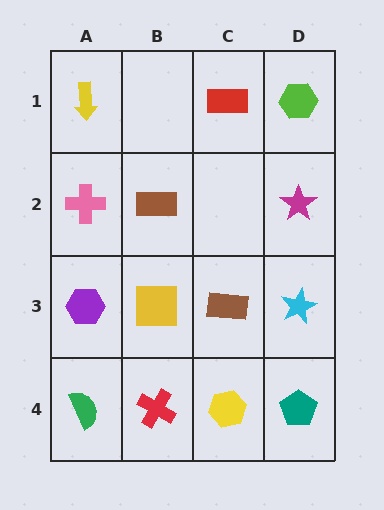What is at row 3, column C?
A brown rectangle.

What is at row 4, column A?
A green semicircle.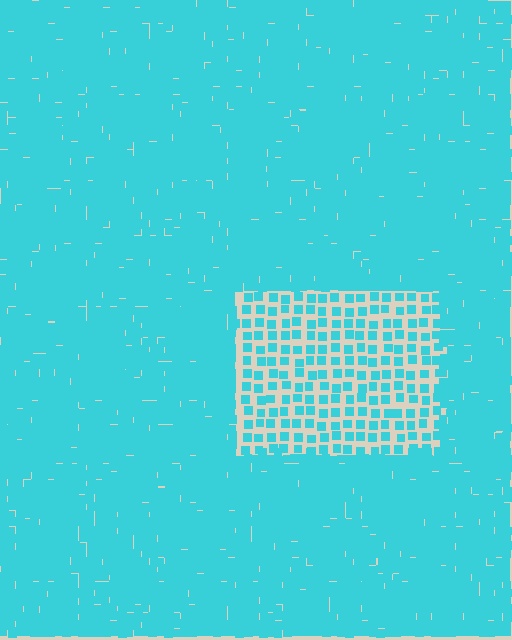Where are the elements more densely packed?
The elements are more densely packed outside the rectangle boundary.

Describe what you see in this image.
The image contains small cyan elements arranged at two different densities. A rectangle-shaped region is visible where the elements are less densely packed than the surrounding area.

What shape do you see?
I see a rectangle.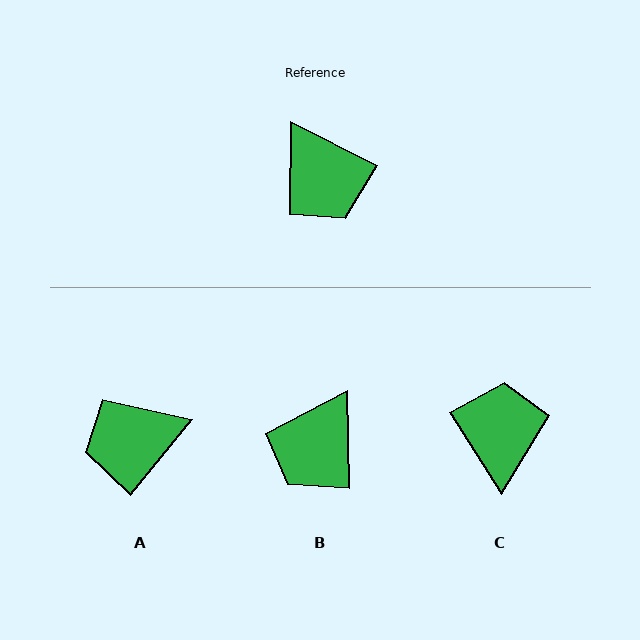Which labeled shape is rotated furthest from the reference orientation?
C, about 149 degrees away.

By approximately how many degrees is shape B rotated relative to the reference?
Approximately 62 degrees clockwise.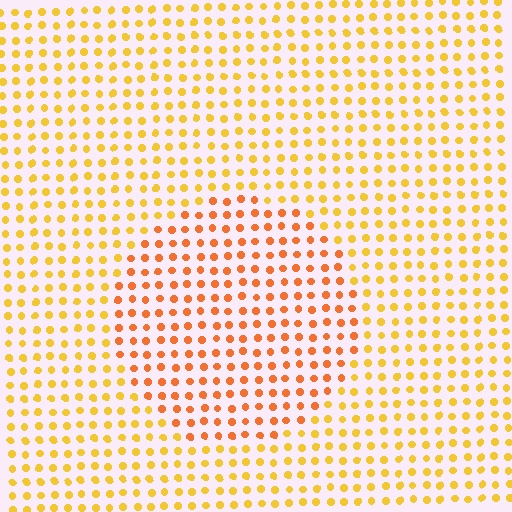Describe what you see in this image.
The image is filled with small yellow elements in a uniform arrangement. A circle-shaped region is visible where the elements are tinted to a slightly different hue, forming a subtle color boundary.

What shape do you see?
I see a circle.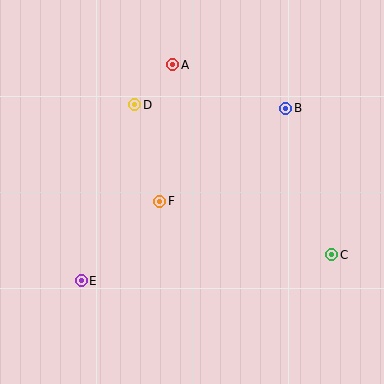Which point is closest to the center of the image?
Point F at (160, 201) is closest to the center.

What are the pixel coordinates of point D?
Point D is at (135, 105).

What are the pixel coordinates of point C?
Point C is at (332, 255).